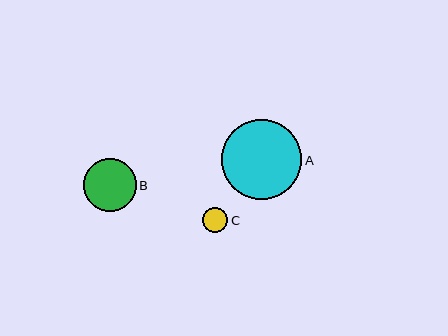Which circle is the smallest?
Circle C is the smallest with a size of approximately 25 pixels.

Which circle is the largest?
Circle A is the largest with a size of approximately 80 pixels.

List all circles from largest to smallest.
From largest to smallest: A, B, C.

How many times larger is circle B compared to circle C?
Circle B is approximately 2.1 times the size of circle C.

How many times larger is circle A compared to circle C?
Circle A is approximately 3.2 times the size of circle C.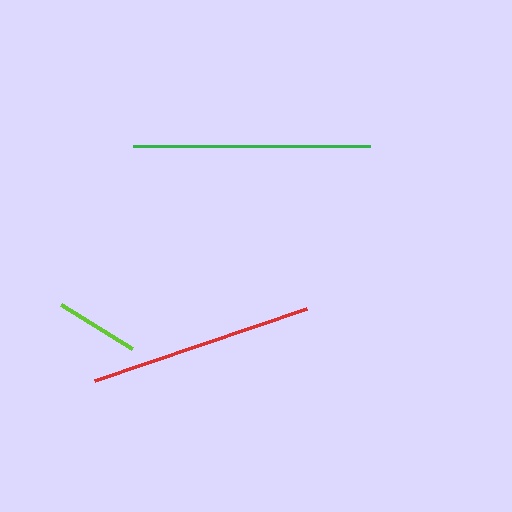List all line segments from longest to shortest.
From longest to shortest: green, red, lime.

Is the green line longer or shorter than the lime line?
The green line is longer than the lime line.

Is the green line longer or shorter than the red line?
The green line is longer than the red line.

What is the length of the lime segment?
The lime segment is approximately 83 pixels long.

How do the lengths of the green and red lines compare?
The green and red lines are approximately the same length.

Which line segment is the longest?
The green line is the longest at approximately 237 pixels.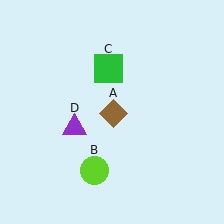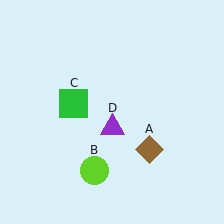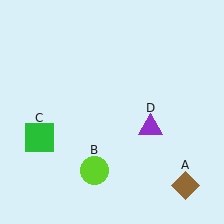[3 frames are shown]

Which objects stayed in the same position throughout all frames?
Lime circle (object B) remained stationary.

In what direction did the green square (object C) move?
The green square (object C) moved down and to the left.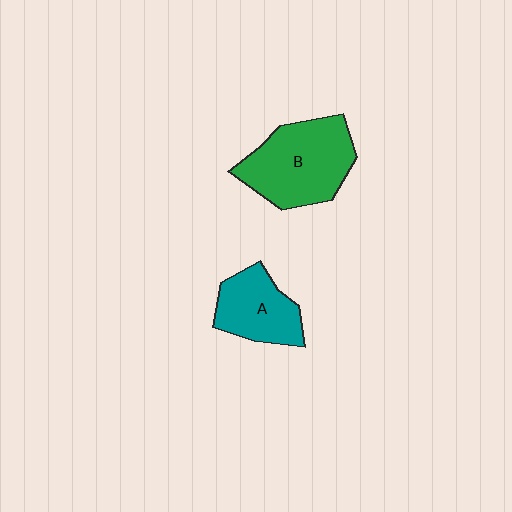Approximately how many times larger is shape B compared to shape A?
Approximately 1.5 times.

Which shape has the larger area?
Shape B (green).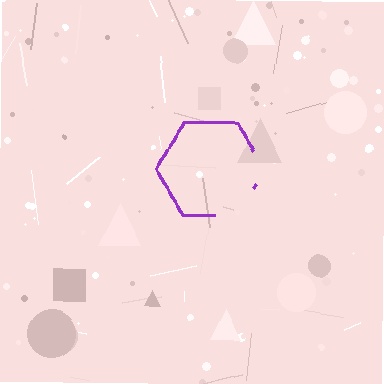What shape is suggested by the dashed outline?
The dashed outline suggests a hexagon.